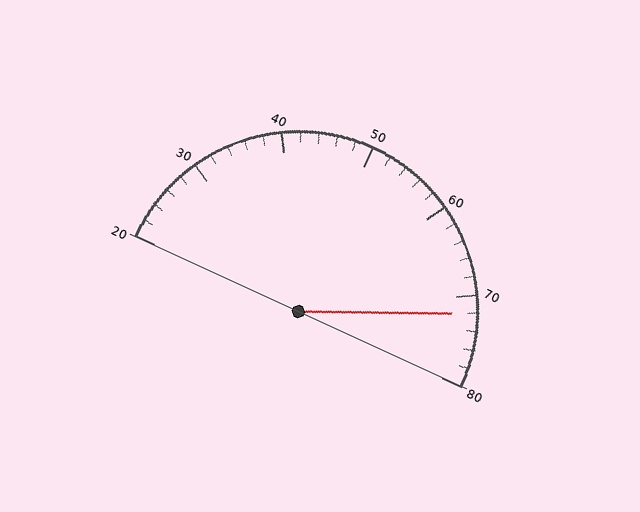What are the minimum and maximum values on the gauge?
The gauge ranges from 20 to 80.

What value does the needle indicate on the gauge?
The needle indicates approximately 72.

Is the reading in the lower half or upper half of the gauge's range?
The reading is in the upper half of the range (20 to 80).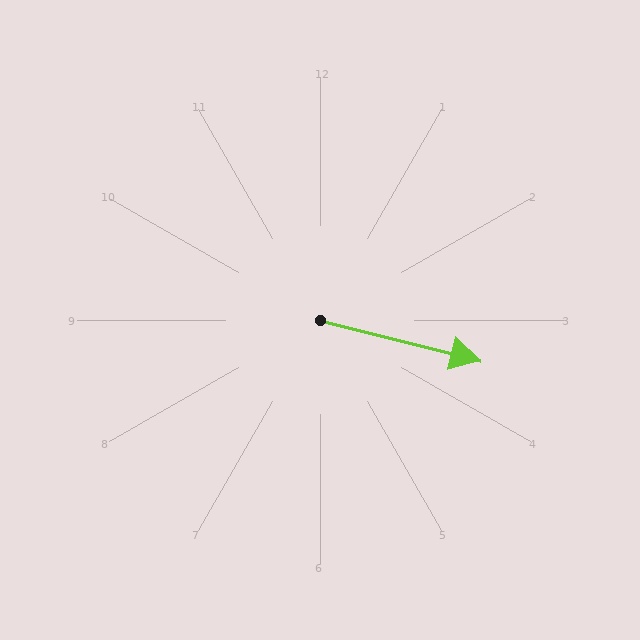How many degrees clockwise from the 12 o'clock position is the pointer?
Approximately 104 degrees.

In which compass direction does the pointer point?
East.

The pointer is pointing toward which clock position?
Roughly 3 o'clock.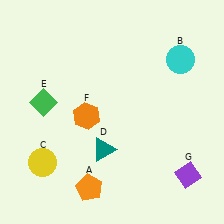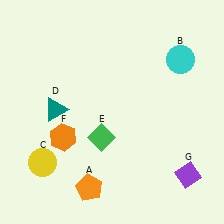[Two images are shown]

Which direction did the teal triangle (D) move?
The teal triangle (D) moved left.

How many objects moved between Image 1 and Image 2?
3 objects moved between the two images.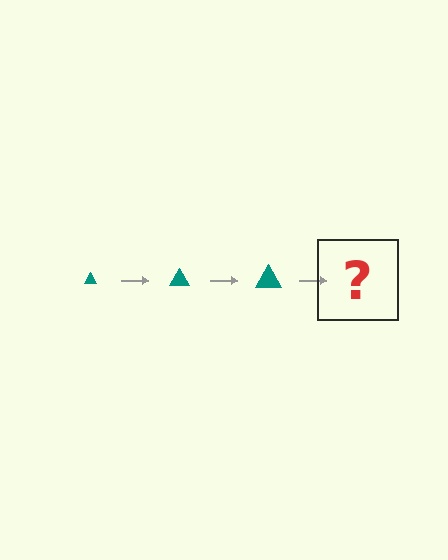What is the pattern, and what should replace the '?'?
The pattern is that the triangle gets progressively larger each step. The '?' should be a teal triangle, larger than the previous one.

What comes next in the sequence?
The next element should be a teal triangle, larger than the previous one.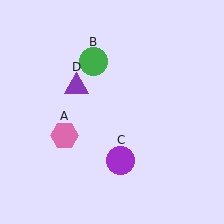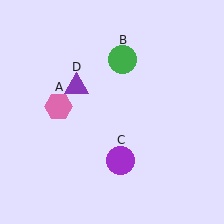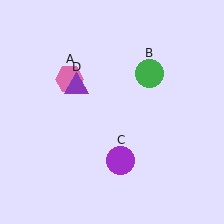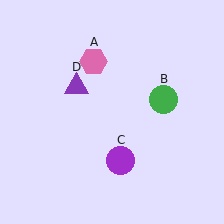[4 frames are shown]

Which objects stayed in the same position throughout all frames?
Purple circle (object C) and purple triangle (object D) remained stationary.